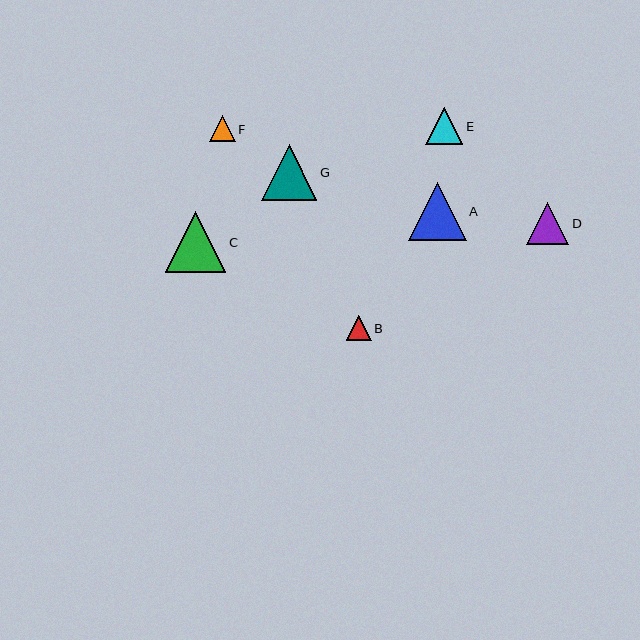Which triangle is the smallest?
Triangle B is the smallest with a size of approximately 25 pixels.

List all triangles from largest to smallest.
From largest to smallest: C, A, G, D, E, F, B.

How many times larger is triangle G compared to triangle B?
Triangle G is approximately 2.2 times the size of triangle B.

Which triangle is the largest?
Triangle C is the largest with a size of approximately 60 pixels.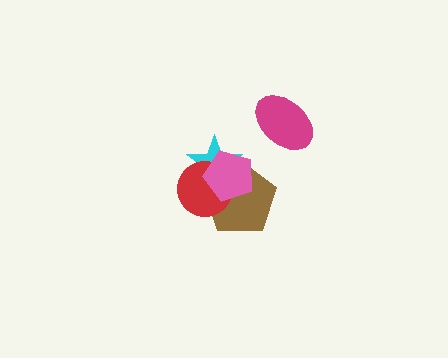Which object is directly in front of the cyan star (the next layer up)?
The brown pentagon is directly in front of the cyan star.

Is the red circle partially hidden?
Yes, it is partially covered by another shape.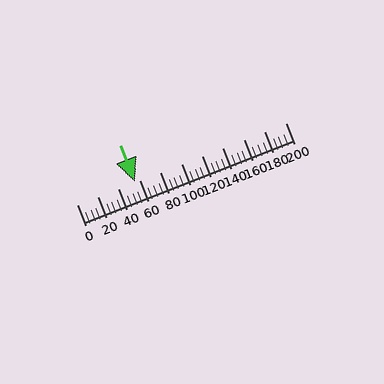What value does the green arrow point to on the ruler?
The green arrow points to approximately 56.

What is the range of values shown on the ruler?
The ruler shows values from 0 to 200.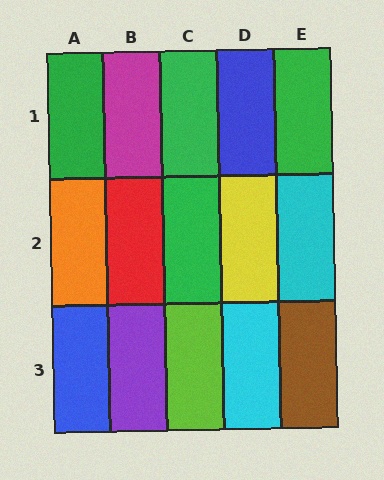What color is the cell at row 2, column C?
Green.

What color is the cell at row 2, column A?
Orange.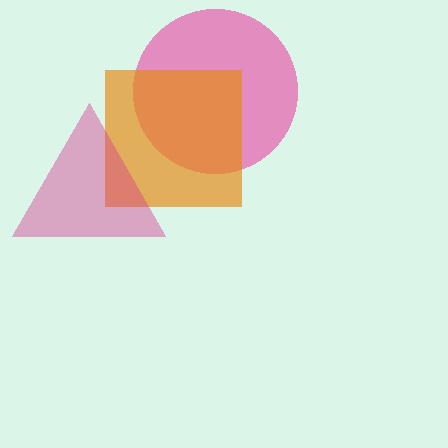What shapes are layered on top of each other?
The layered shapes are: a pink circle, an orange square, a magenta triangle.